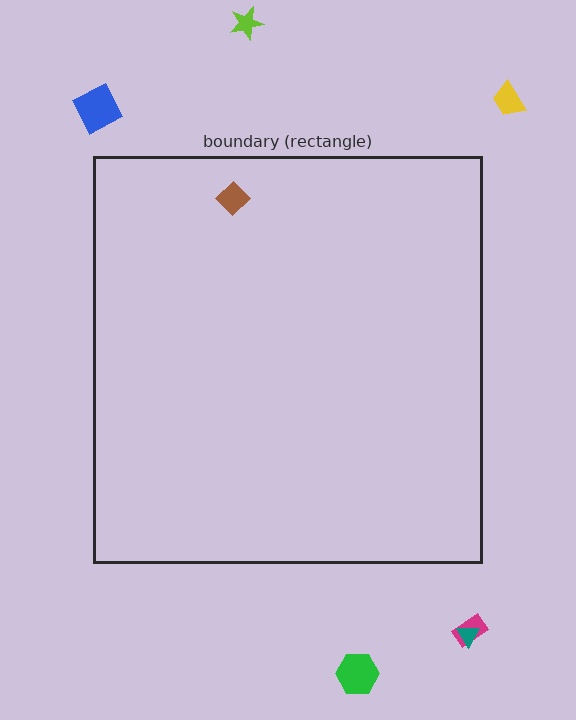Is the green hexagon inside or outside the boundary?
Outside.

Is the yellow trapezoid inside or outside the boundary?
Outside.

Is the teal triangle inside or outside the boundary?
Outside.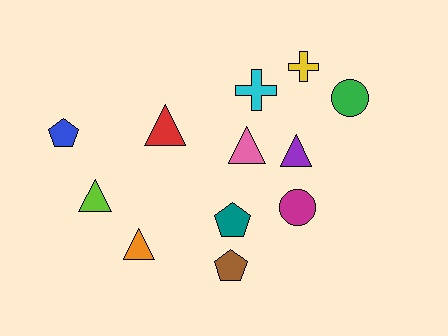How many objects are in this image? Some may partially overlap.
There are 12 objects.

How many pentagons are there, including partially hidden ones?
There are 3 pentagons.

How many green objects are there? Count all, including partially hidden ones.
There is 1 green object.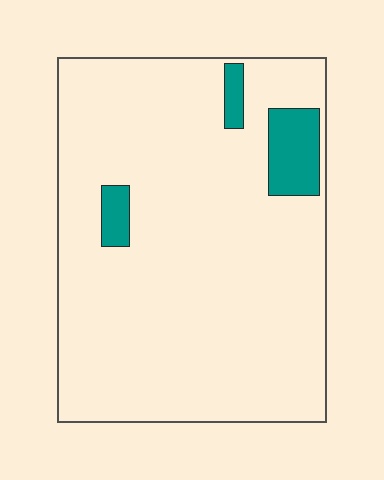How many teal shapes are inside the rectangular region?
3.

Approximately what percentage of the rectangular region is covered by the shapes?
Approximately 10%.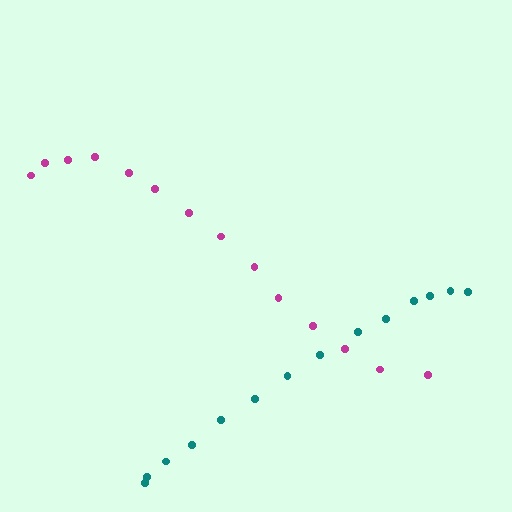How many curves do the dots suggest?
There are 2 distinct paths.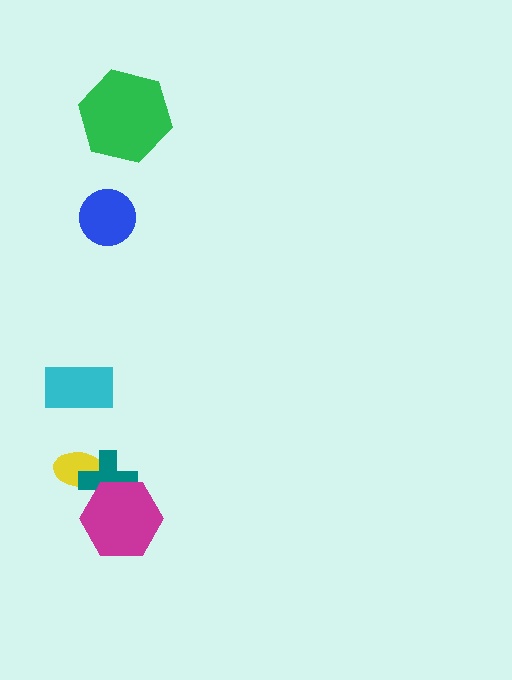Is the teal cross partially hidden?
Yes, it is partially covered by another shape.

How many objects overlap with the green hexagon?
0 objects overlap with the green hexagon.